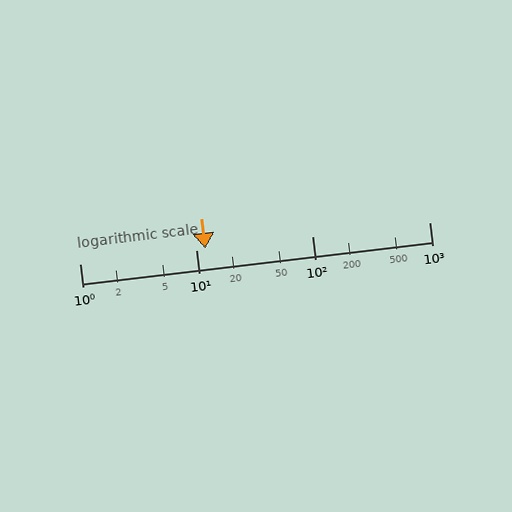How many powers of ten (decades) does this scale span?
The scale spans 3 decades, from 1 to 1000.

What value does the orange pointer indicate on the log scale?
The pointer indicates approximately 12.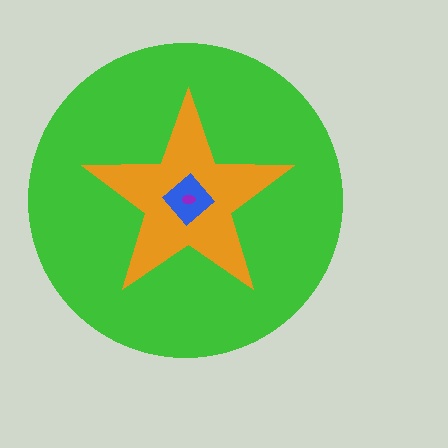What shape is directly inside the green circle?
The orange star.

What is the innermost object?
The purple ellipse.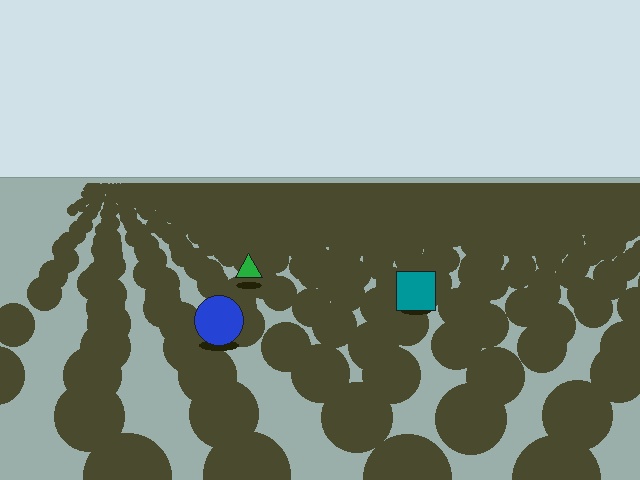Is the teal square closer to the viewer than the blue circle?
No. The blue circle is closer — you can tell from the texture gradient: the ground texture is coarser near it.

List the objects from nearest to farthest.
From nearest to farthest: the blue circle, the teal square, the green triangle.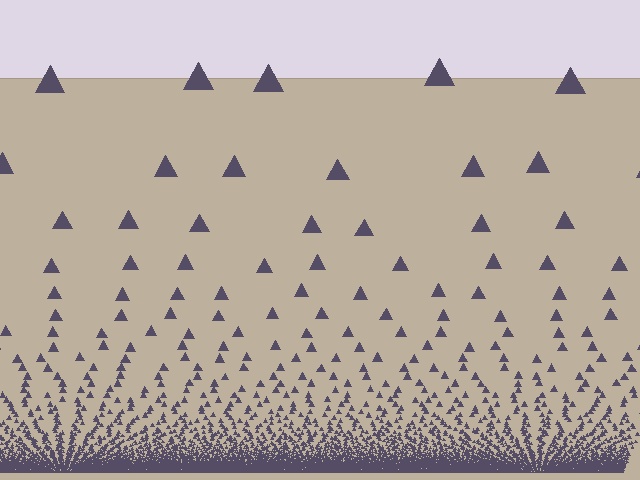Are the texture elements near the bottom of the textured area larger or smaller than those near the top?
Smaller. The gradient is inverted — elements near the bottom are smaller and denser.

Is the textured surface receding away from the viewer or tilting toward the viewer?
The surface appears to tilt toward the viewer. Texture elements get larger and sparser toward the top.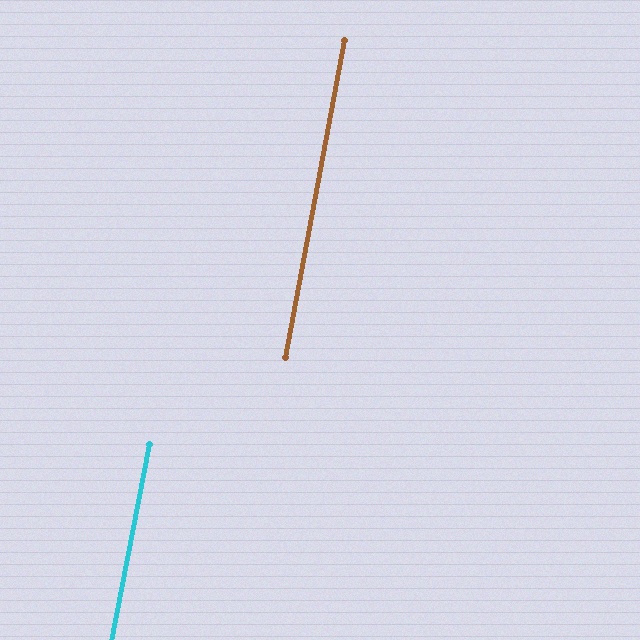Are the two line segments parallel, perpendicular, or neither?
Parallel — their directions differ by only 0.5°.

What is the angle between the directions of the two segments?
Approximately 0 degrees.